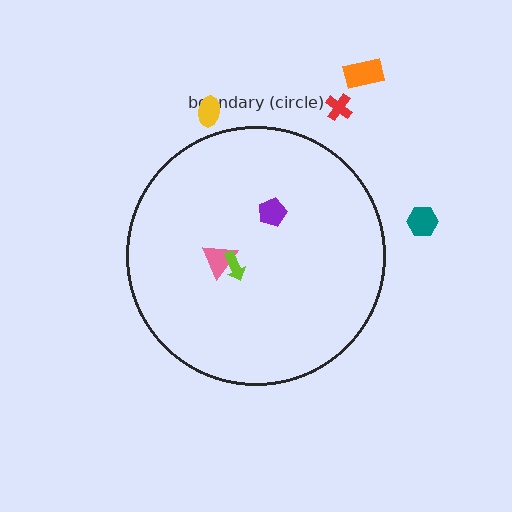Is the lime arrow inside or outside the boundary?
Inside.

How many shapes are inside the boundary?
3 inside, 4 outside.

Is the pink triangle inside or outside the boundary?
Inside.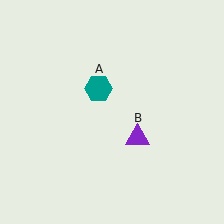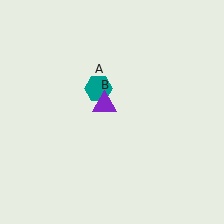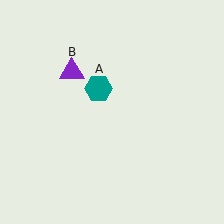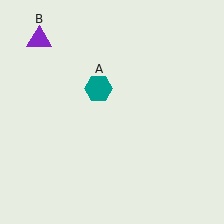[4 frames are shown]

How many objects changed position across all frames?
1 object changed position: purple triangle (object B).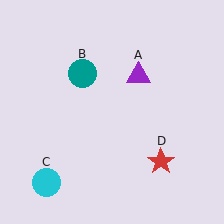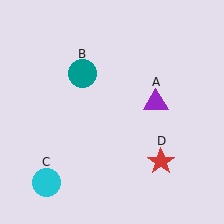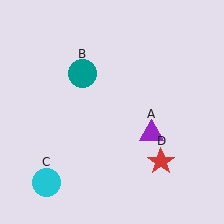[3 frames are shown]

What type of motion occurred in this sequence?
The purple triangle (object A) rotated clockwise around the center of the scene.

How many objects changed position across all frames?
1 object changed position: purple triangle (object A).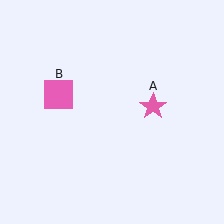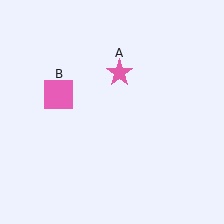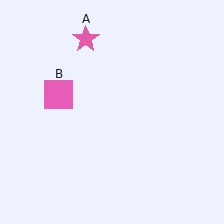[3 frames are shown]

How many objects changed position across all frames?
1 object changed position: pink star (object A).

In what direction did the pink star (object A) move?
The pink star (object A) moved up and to the left.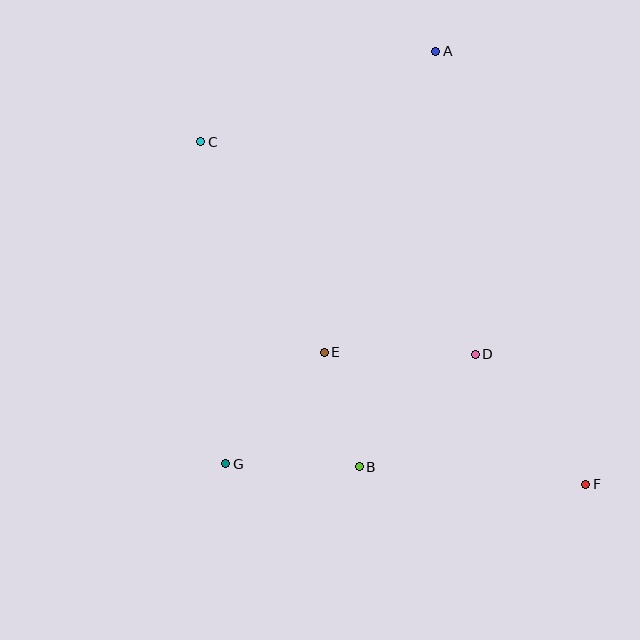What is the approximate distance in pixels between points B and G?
The distance between B and G is approximately 134 pixels.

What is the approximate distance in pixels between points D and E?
The distance between D and E is approximately 151 pixels.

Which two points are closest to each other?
Points B and E are closest to each other.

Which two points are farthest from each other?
Points C and F are farthest from each other.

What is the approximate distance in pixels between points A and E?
The distance between A and E is approximately 321 pixels.